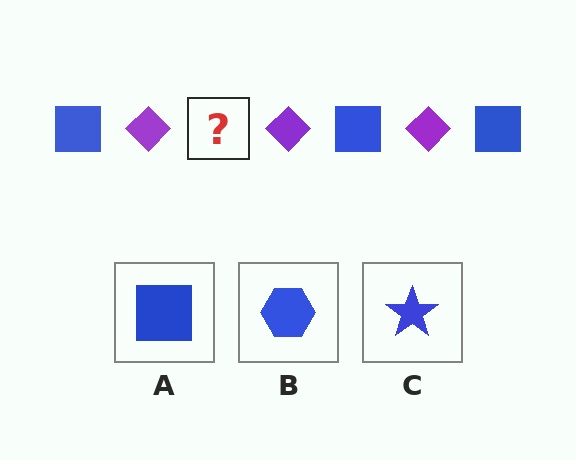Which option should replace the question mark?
Option A.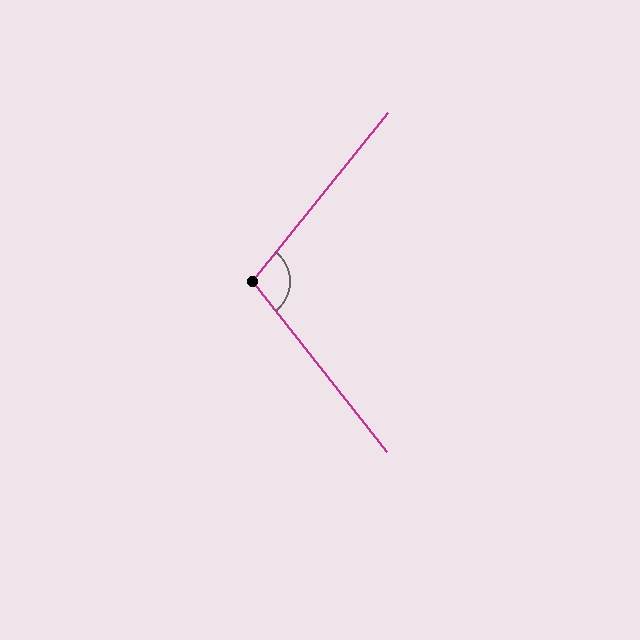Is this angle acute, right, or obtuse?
It is obtuse.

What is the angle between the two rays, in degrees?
Approximately 103 degrees.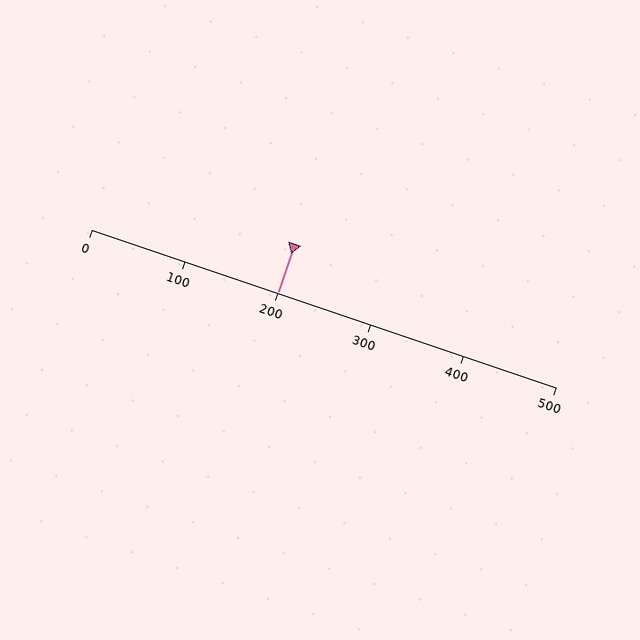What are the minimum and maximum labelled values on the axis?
The axis runs from 0 to 500.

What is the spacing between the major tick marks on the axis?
The major ticks are spaced 100 apart.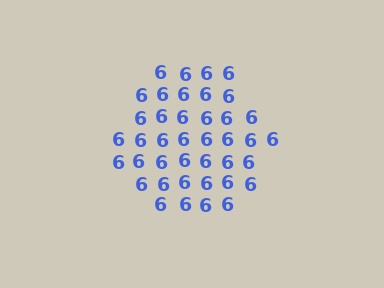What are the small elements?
The small elements are digit 6's.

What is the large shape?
The large shape is a hexagon.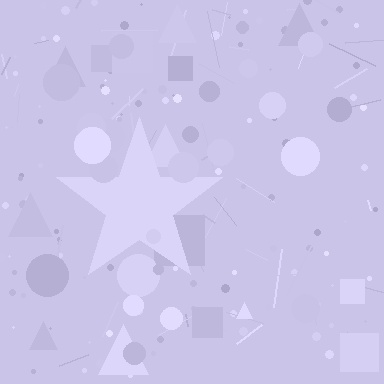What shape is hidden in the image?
A star is hidden in the image.